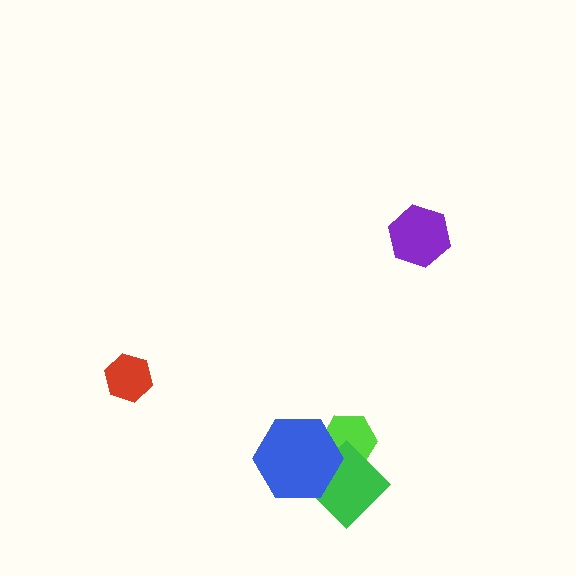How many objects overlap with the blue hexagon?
2 objects overlap with the blue hexagon.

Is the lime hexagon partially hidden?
Yes, it is partially covered by another shape.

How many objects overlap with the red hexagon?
0 objects overlap with the red hexagon.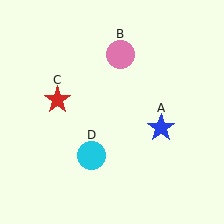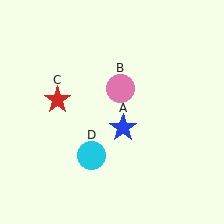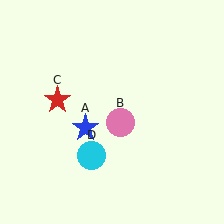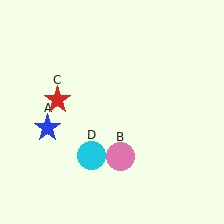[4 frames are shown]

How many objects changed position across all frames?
2 objects changed position: blue star (object A), pink circle (object B).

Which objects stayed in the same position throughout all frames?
Red star (object C) and cyan circle (object D) remained stationary.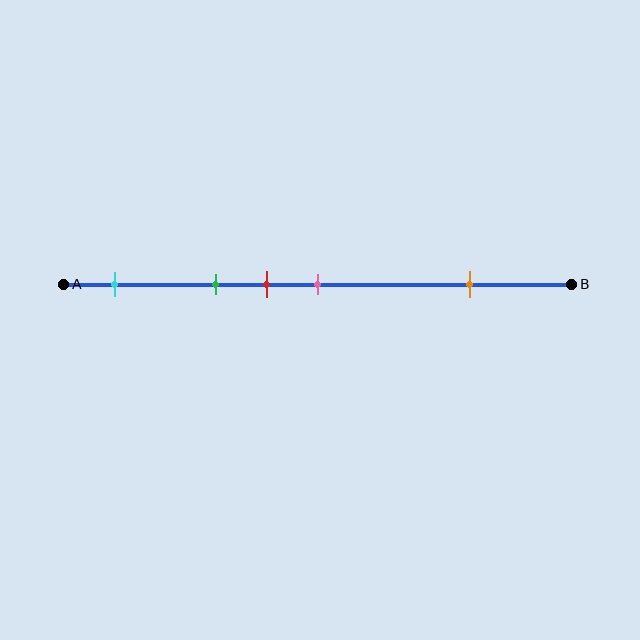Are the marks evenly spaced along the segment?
No, the marks are not evenly spaced.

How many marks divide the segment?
There are 5 marks dividing the segment.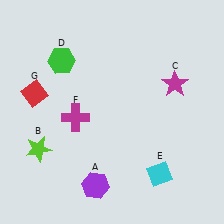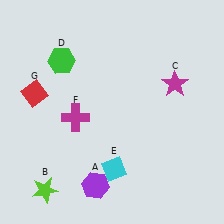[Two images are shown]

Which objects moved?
The objects that moved are: the lime star (B), the cyan diamond (E).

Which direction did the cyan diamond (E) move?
The cyan diamond (E) moved left.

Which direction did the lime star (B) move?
The lime star (B) moved down.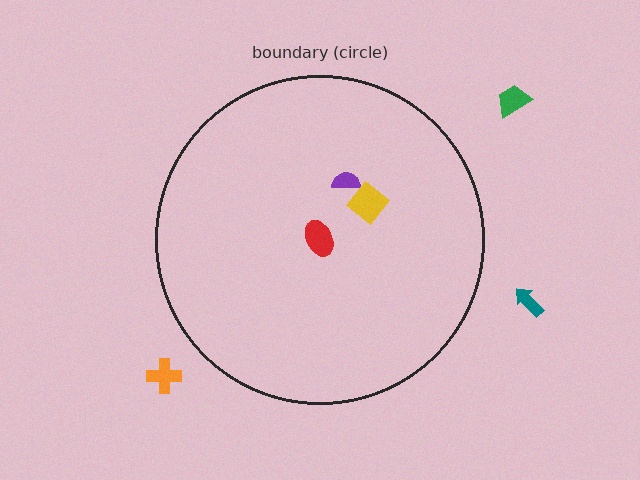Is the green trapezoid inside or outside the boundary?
Outside.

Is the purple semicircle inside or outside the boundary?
Inside.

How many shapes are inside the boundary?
3 inside, 3 outside.